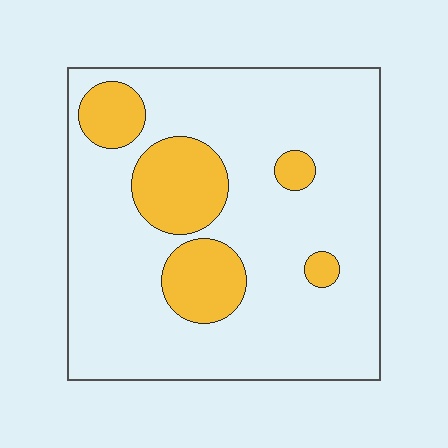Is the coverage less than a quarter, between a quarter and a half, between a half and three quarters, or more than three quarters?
Less than a quarter.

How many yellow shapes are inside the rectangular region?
5.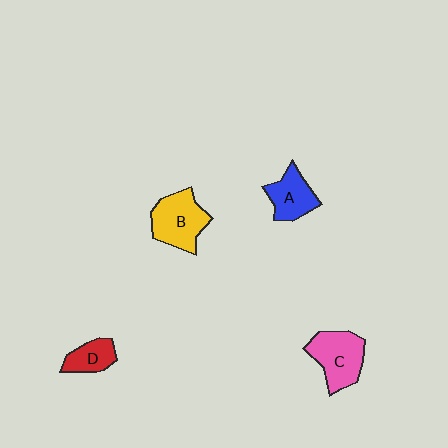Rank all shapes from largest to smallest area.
From largest to smallest: B (yellow), C (pink), A (blue), D (red).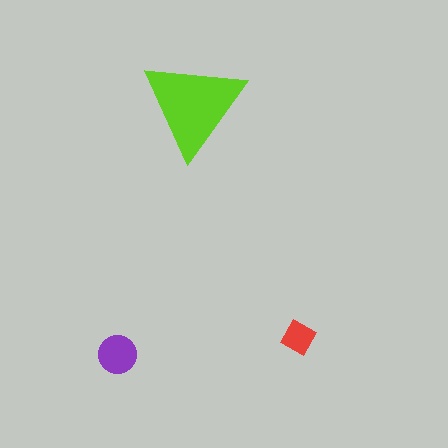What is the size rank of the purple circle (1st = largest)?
2nd.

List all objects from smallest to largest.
The red diamond, the purple circle, the lime triangle.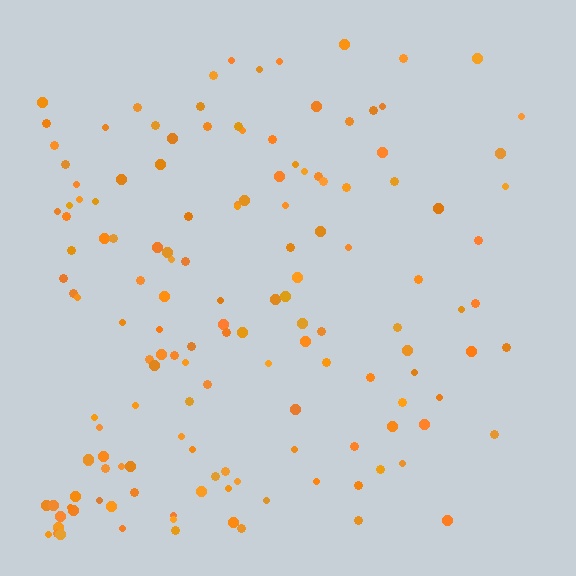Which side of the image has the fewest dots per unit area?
The right.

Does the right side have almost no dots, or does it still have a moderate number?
Still a moderate number, just noticeably fewer than the left.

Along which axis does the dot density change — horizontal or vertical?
Horizontal.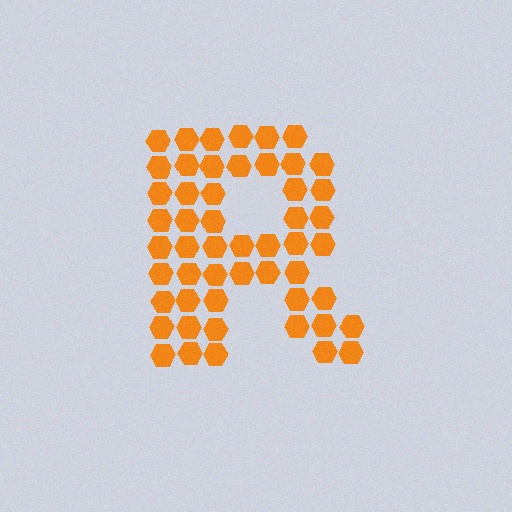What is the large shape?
The large shape is the letter R.